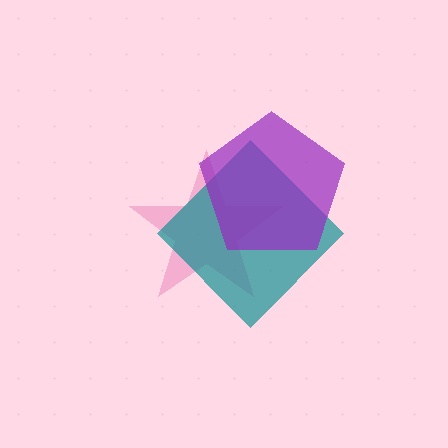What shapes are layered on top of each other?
The layered shapes are: a pink star, a teal diamond, a purple pentagon.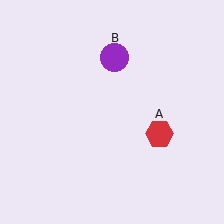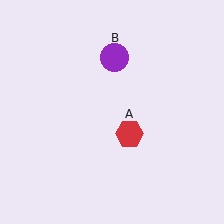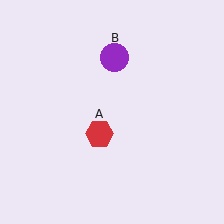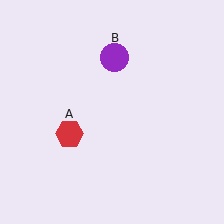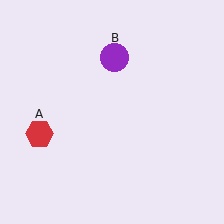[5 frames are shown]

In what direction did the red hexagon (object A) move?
The red hexagon (object A) moved left.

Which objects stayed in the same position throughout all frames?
Purple circle (object B) remained stationary.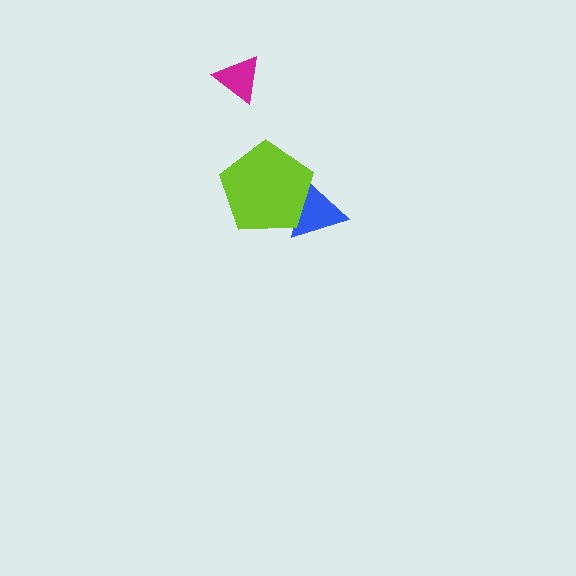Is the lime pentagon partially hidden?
No, no other shape covers it.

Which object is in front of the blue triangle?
The lime pentagon is in front of the blue triangle.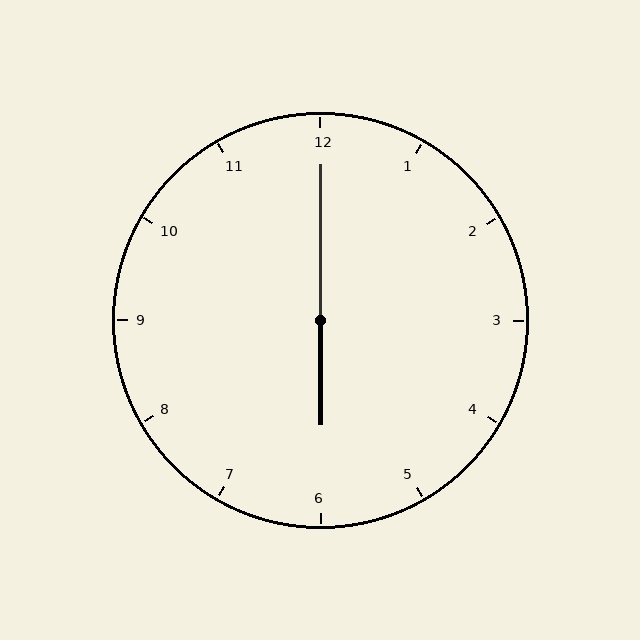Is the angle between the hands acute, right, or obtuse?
It is obtuse.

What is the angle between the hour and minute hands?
Approximately 180 degrees.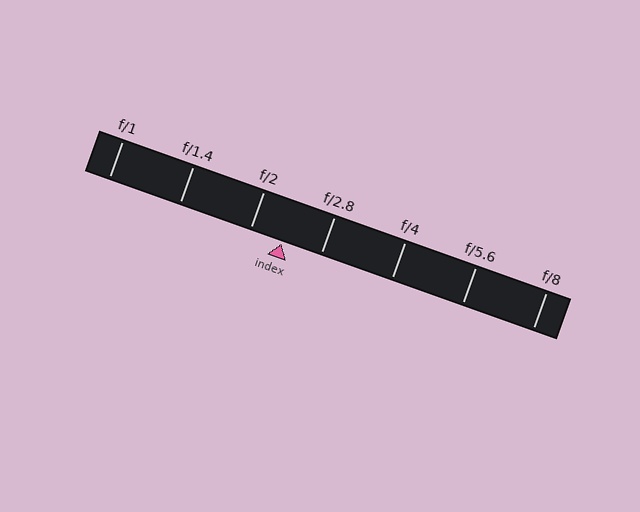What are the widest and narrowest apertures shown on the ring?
The widest aperture shown is f/1 and the narrowest is f/8.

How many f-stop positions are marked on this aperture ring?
There are 7 f-stop positions marked.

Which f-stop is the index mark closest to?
The index mark is closest to f/2.